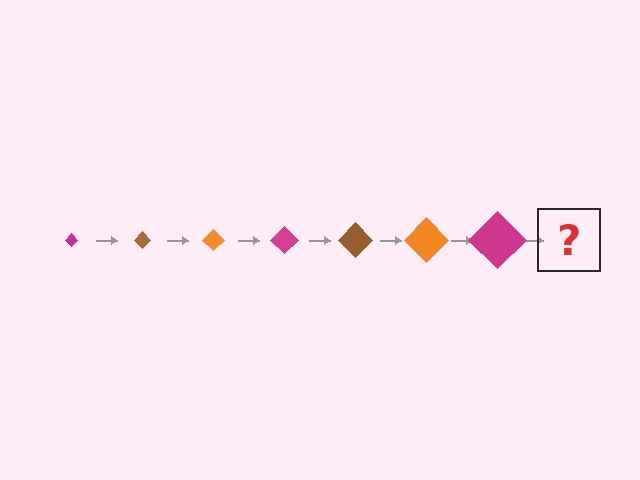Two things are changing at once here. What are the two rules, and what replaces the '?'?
The two rules are that the diamond grows larger each step and the color cycles through magenta, brown, and orange. The '?' should be a brown diamond, larger than the previous one.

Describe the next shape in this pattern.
It should be a brown diamond, larger than the previous one.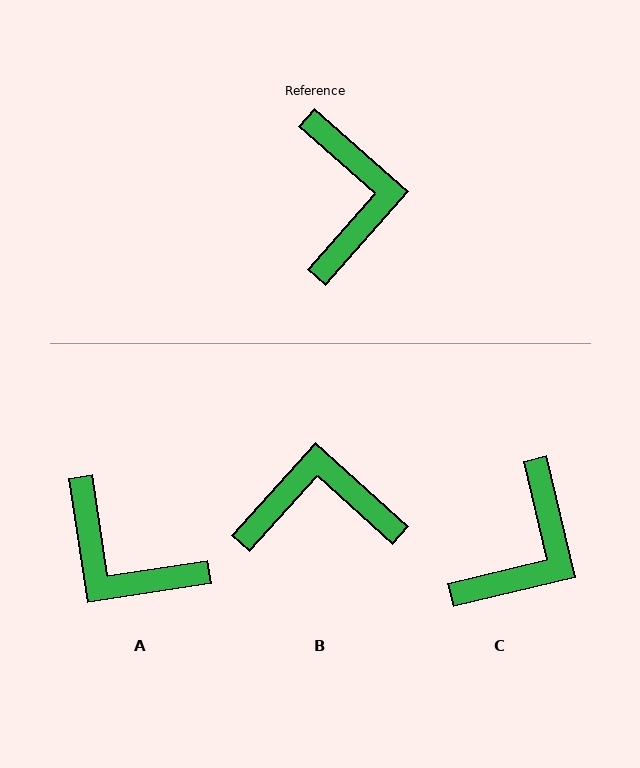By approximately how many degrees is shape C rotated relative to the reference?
Approximately 35 degrees clockwise.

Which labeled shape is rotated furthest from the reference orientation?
A, about 130 degrees away.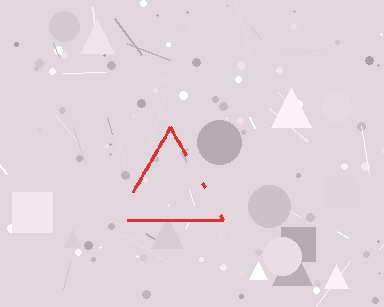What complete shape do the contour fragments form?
The contour fragments form a triangle.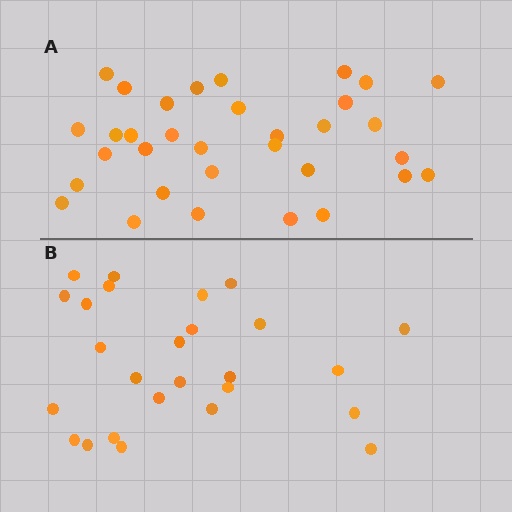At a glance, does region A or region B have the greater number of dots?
Region A (the top region) has more dots.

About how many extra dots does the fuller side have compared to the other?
Region A has roughly 8 or so more dots than region B.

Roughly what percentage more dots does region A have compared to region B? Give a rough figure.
About 25% more.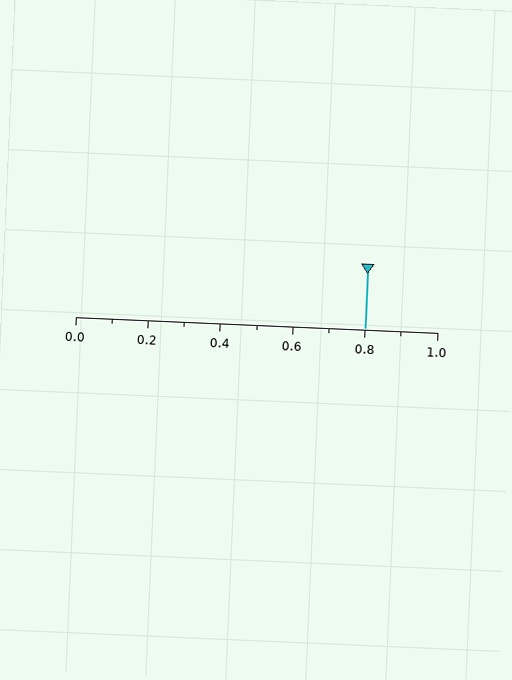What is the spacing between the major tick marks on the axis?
The major ticks are spaced 0.2 apart.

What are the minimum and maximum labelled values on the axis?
The axis runs from 0.0 to 1.0.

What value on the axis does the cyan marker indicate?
The marker indicates approximately 0.8.